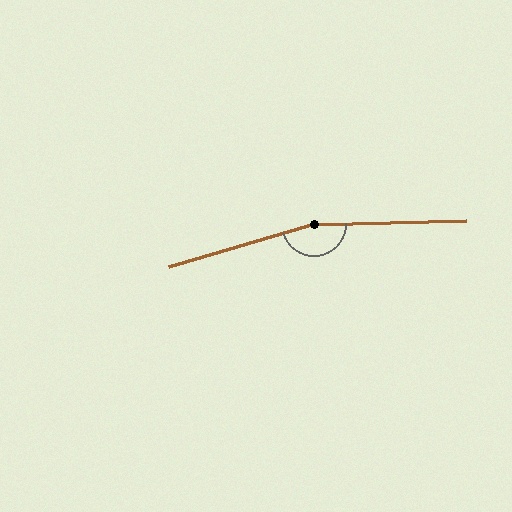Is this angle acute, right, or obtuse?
It is obtuse.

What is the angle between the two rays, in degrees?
Approximately 165 degrees.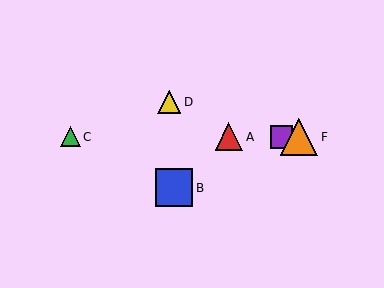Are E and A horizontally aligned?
Yes, both are at y≈137.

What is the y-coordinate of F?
Object F is at y≈137.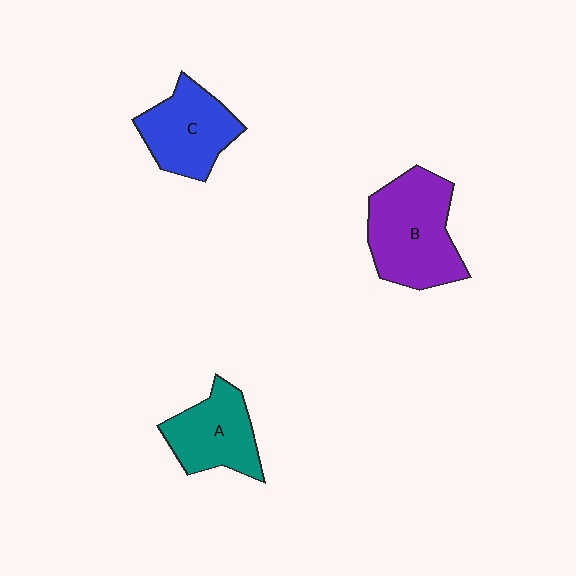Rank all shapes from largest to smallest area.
From largest to smallest: B (purple), C (blue), A (teal).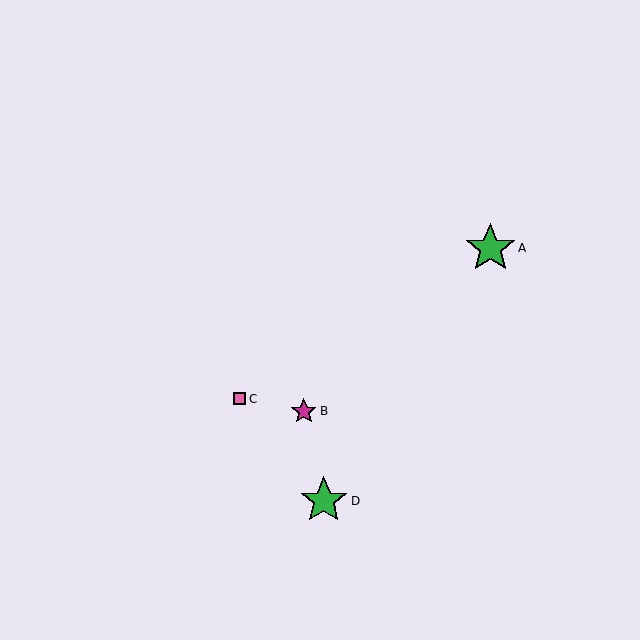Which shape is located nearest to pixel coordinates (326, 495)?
The green star (labeled D) at (324, 501) is nearest to that location.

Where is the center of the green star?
The center of the green star is at (324, 501).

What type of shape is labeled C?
Shape C is a pink square.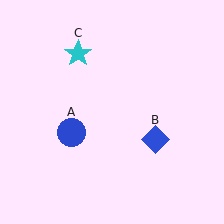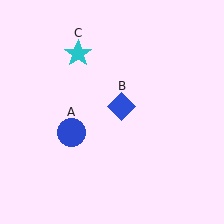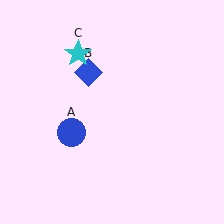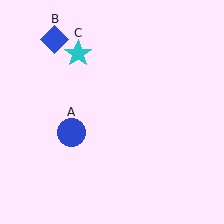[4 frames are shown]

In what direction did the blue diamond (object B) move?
The blue diamond (object B) moved up and to the left.